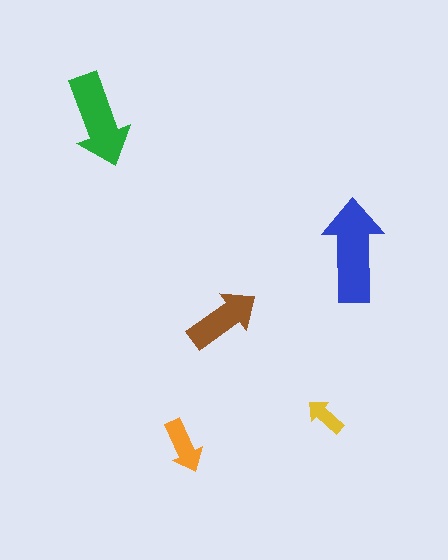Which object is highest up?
The green arrow is topmost.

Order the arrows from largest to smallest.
the blue one, the green one, the brown one, the orange one, the yellow one.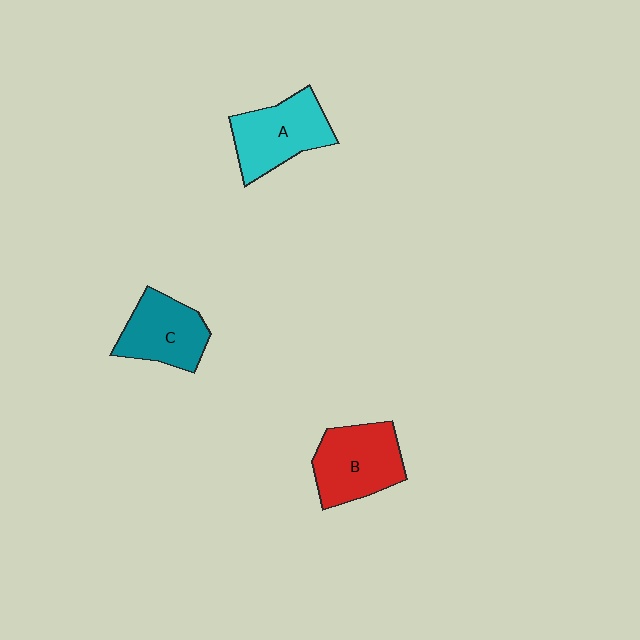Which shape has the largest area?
Shape B (red).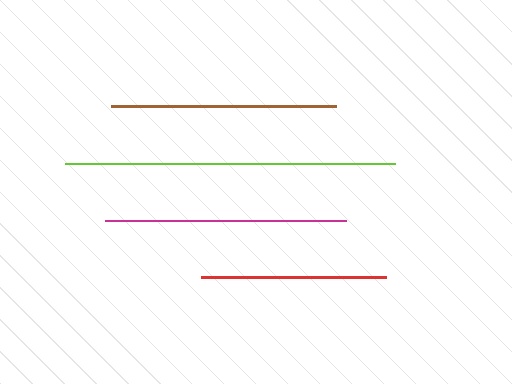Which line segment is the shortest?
The red line is the shortest at approximately 184 pixels.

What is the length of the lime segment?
The lime segment is approximately 330 pixels long.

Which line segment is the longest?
The lime line is the longest at approximately 330 pixels.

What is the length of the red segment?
The red segment is approximately 184 pixels long.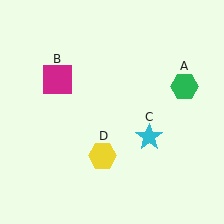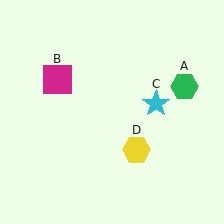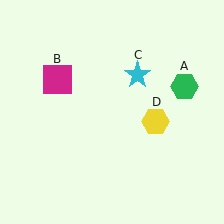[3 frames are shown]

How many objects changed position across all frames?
2 objects changed position: cyan star (object C), yellow hexagon (object D).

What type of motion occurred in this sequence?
The cyan star (object C), yellow hexagon (object D) rotated counterclockwise around the center of the scene.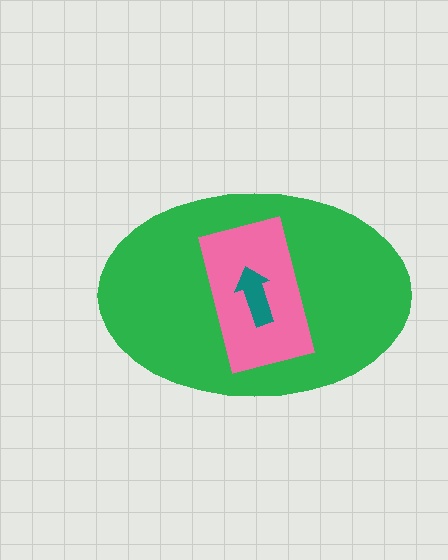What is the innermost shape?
The teal arrow.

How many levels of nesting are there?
3.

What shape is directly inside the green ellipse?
The pink rectangle.